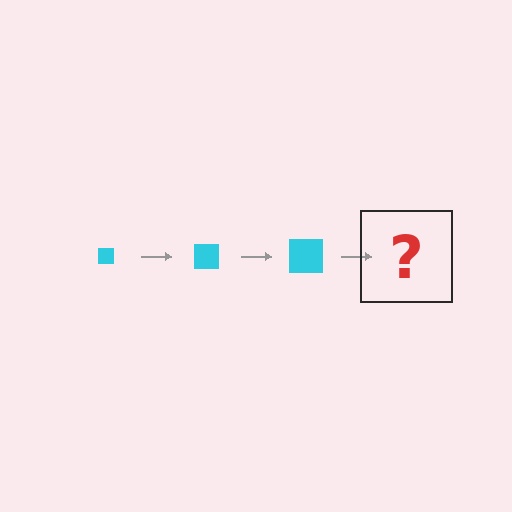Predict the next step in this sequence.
The next step is a cyan square, larger than the previous one.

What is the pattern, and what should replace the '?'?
The pattern is that the square gets progressively larger each step. The '?' should be a cyan square, larger than the previous one.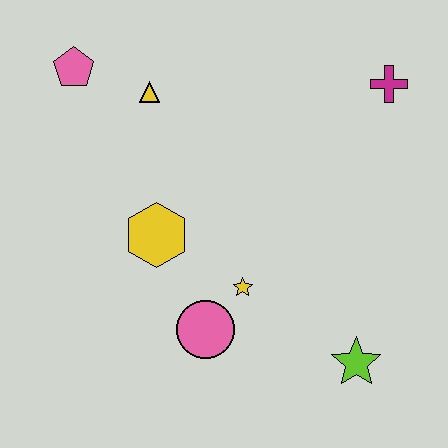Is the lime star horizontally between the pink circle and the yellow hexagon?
No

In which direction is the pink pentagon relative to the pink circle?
The pink pentagon is above the pink circle.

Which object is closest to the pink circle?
The yellow star is closest to the pink circle.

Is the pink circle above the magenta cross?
No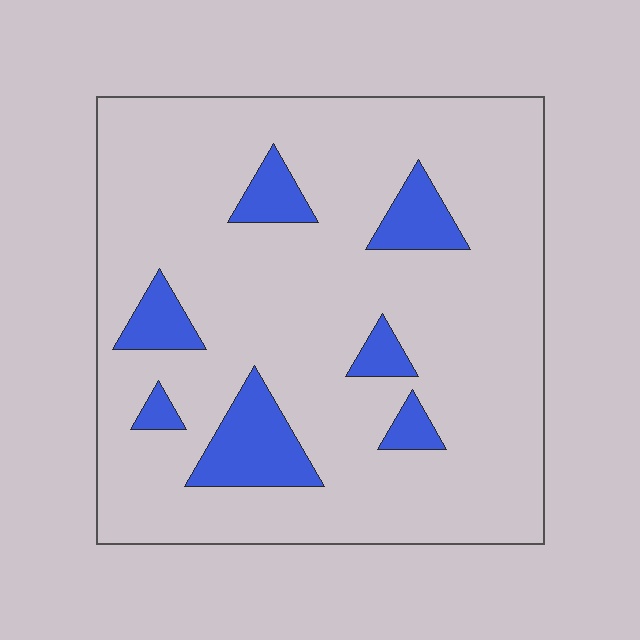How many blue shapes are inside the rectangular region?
7.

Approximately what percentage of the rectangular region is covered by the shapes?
Approximately 15%.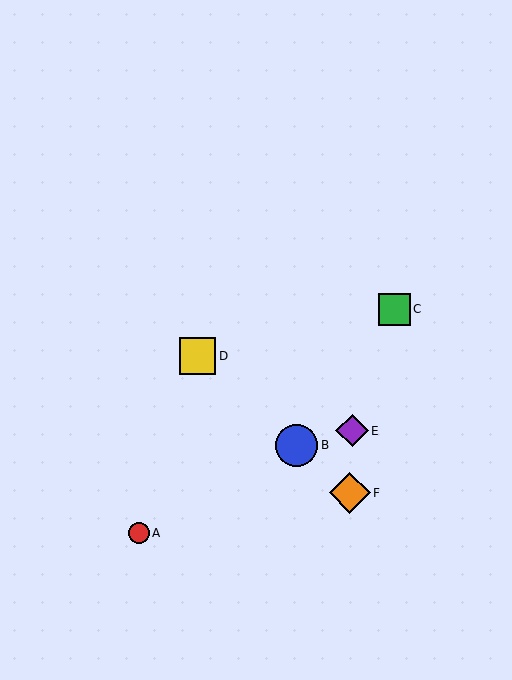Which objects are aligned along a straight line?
Objects B, D, F are aligned along a straight line.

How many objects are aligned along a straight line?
3 objects (B, D, F) are aligned along a straight line.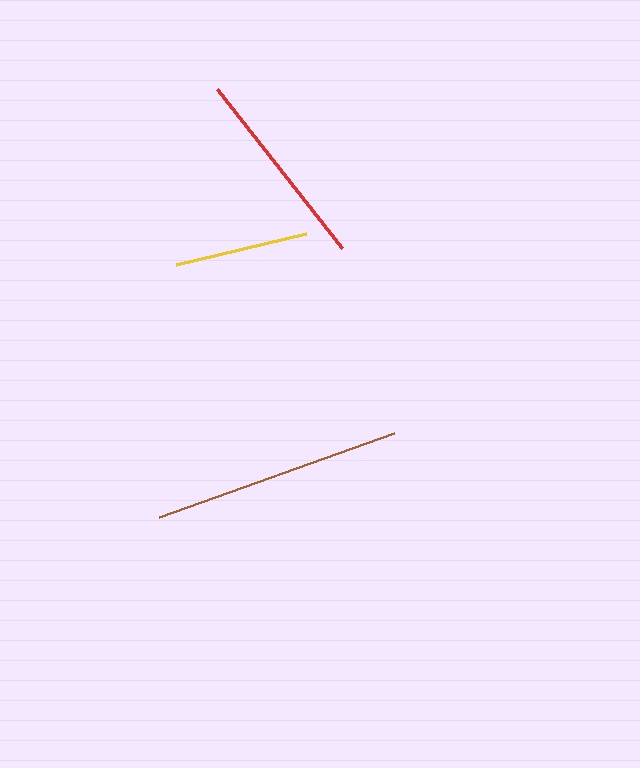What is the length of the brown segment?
The brown segment is approximately 250 pixels long.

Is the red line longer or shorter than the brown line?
The brown line is longer than the red line.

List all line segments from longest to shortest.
From longest to shortest: brown, red, yellow.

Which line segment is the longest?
The brown line is the longest at approximately 250 pixels.